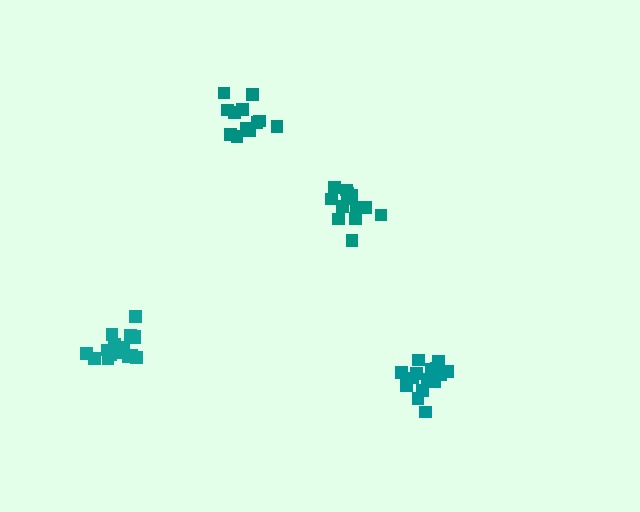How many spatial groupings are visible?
There are 4 spatial groupings.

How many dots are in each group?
Group 1: 15 dots, Group 2: 17 dots, Group 3: 12 dots, Group 4: 13 dots (57 total).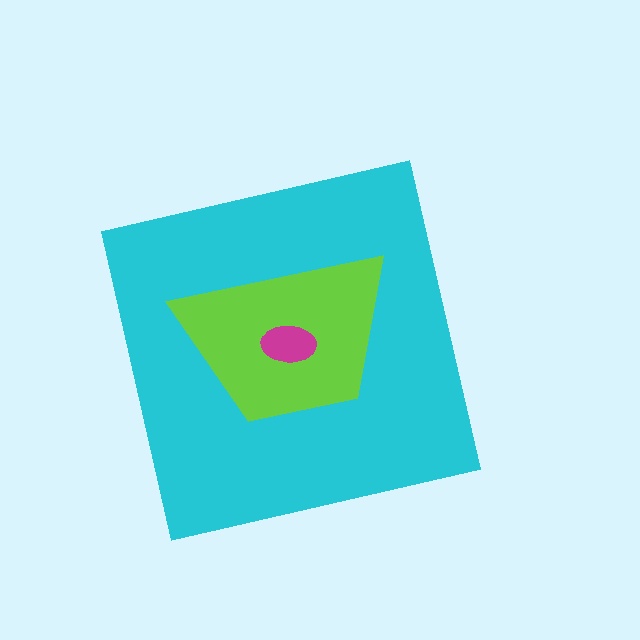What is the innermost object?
The magenta ellipse.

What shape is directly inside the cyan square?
The lime trapezoid.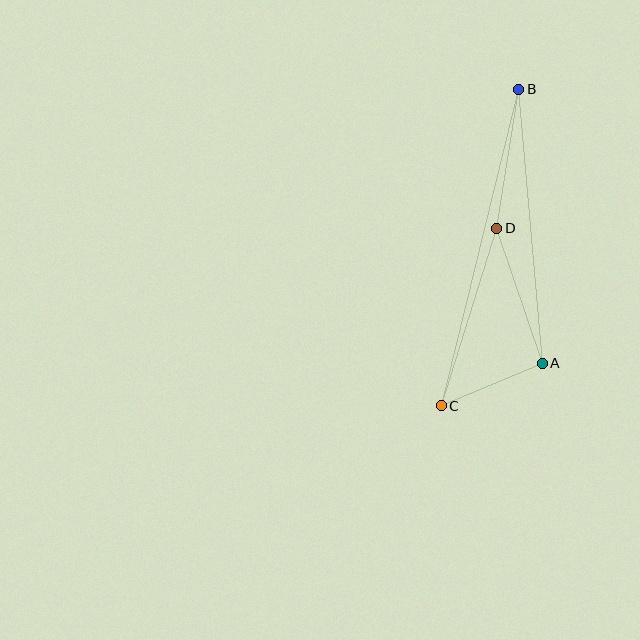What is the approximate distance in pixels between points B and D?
The distance between B and D is approximately 141 pixels.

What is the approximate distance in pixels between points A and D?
The distance between A and D is approximately 143 pixels.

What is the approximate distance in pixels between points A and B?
The distance between A and B is approximately 275 pixels.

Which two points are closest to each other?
Points A and C are closest to each other.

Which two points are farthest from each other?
Points B and C are farthest from each other.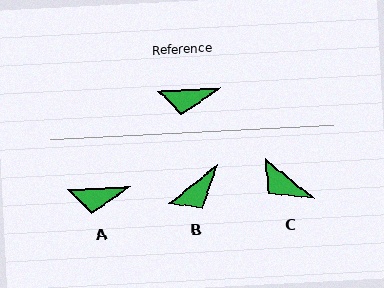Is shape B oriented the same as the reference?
No, it is off by about 37 degrees.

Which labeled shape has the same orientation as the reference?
A.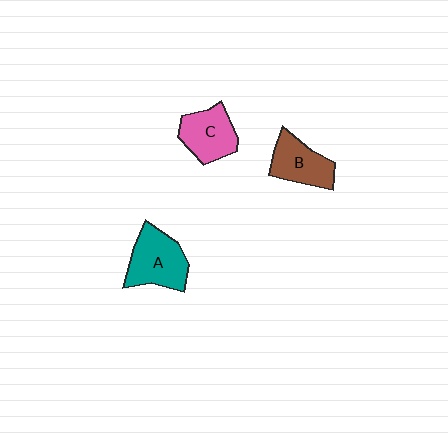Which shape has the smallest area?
Shape B (brown).